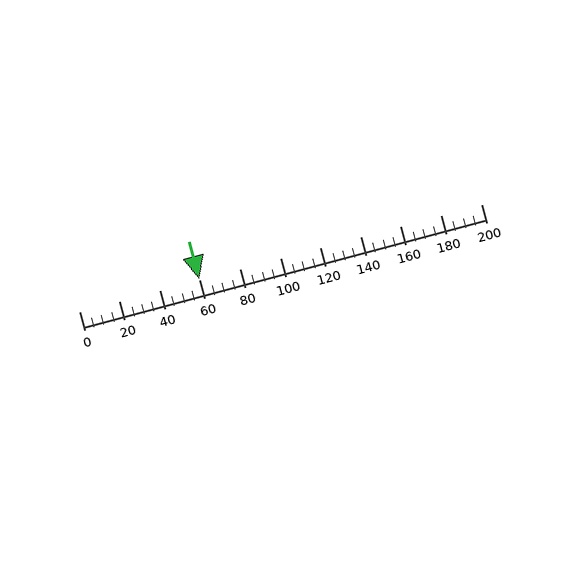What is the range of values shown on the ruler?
The ruler shows values from 0 to 200.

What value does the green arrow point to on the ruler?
The green arrow points to approximately 60.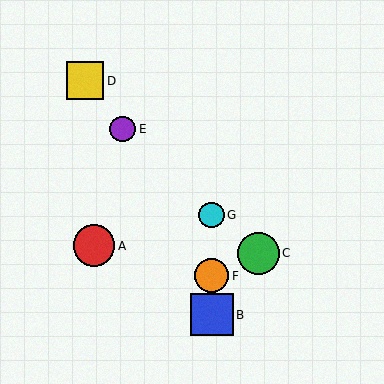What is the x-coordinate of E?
Object E is at x≈123.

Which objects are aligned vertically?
Objects B, F, G are aligned vertically.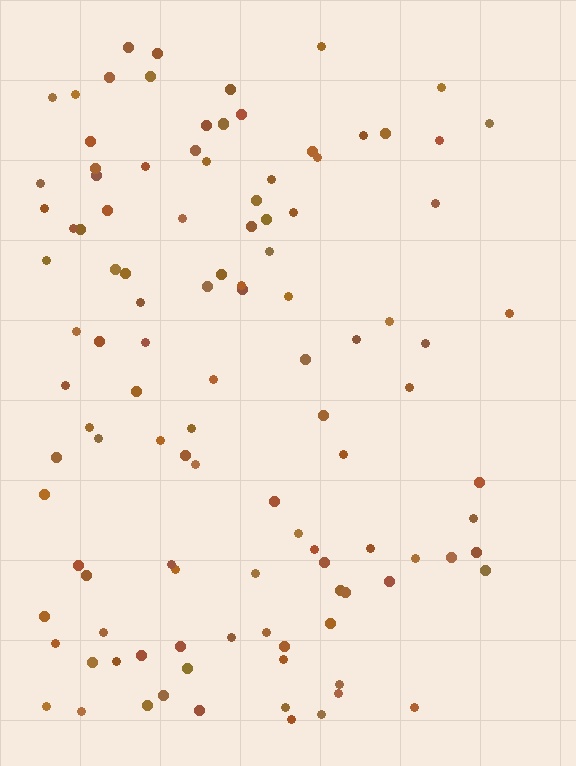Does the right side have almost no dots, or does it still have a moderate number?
Still a moderate number, just noticeably fewer than the left.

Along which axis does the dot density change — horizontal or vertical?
Horizontal.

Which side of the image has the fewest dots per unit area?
The right.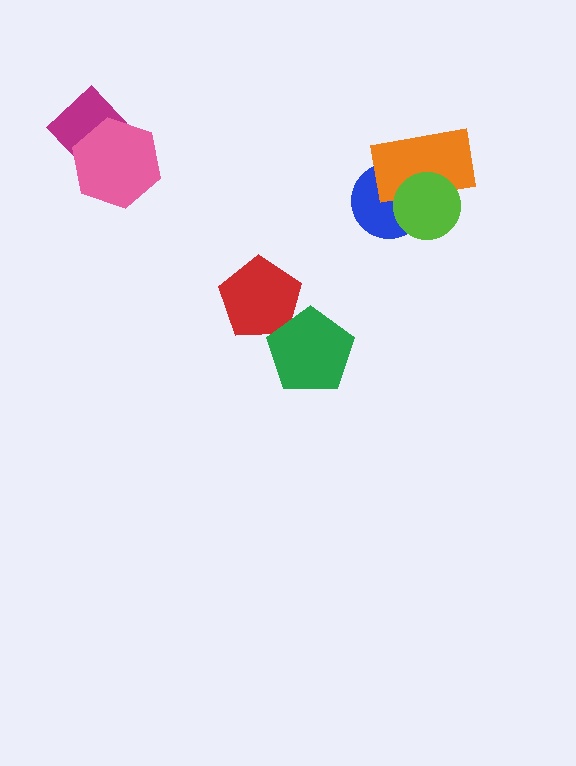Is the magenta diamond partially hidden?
Yes, it is partially covered by another shape.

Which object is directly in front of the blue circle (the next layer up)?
The orange rectangle is directly in front of the blue circle.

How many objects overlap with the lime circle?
2 objects overlap with the lime circle.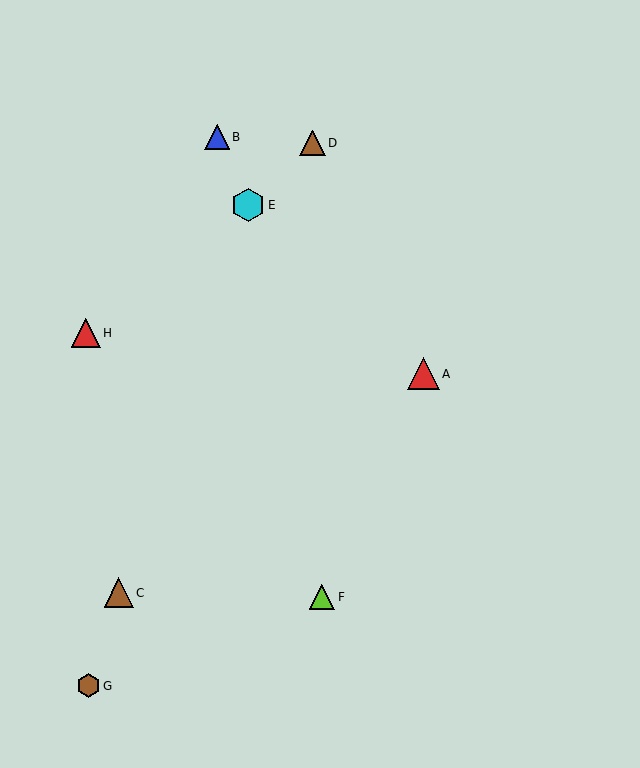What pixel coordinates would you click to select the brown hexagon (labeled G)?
Click at (88, 686) to select the brown hexagon G.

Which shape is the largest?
The cyan hexagon (labeled E) is the largest.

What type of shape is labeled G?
Shape G is a brown hexagon.